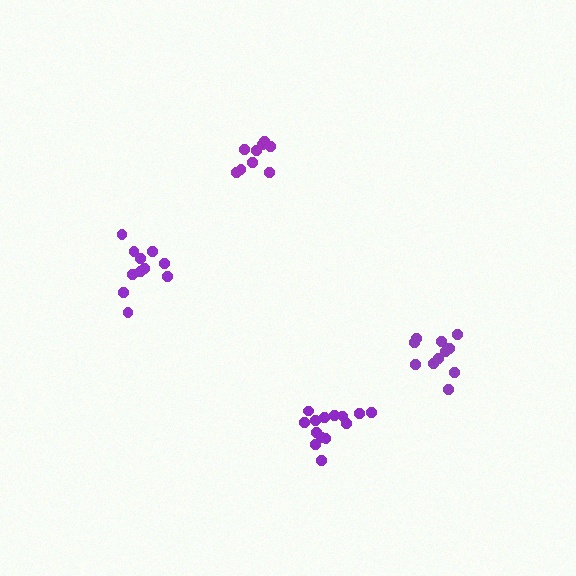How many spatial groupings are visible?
There are 4 spatial groupings.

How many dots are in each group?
Group 1: 14 dots, Group 2: 9 dots, Group 3: 11 dots, Group 4: 11 dots (45 total).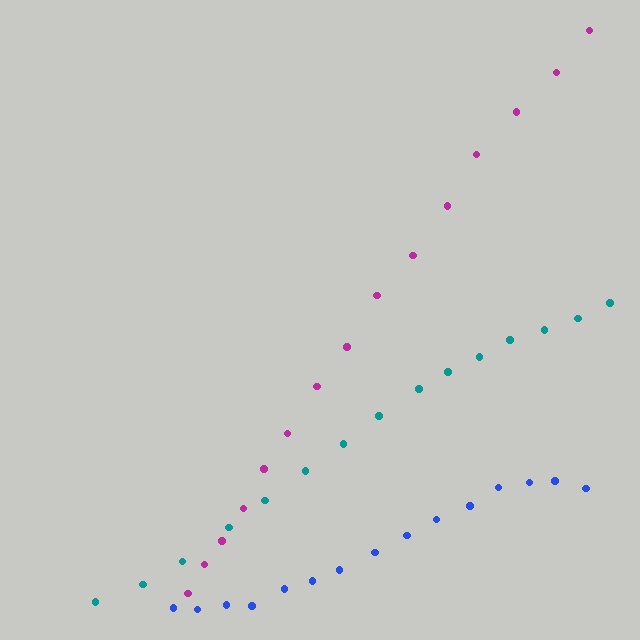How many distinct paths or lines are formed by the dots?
There are 3 distinct paths.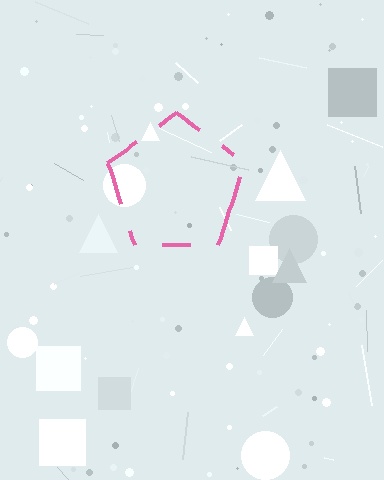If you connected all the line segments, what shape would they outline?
They would outline a pentagon.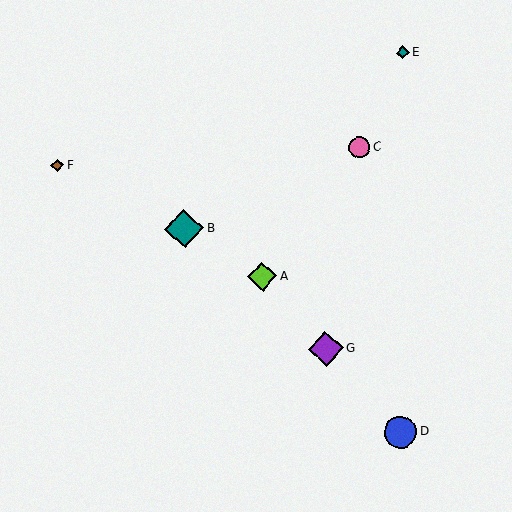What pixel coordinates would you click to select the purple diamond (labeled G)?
Click at (326, 349) to select the purple diamond G.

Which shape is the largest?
The teal diamond (labeled B) is the largest.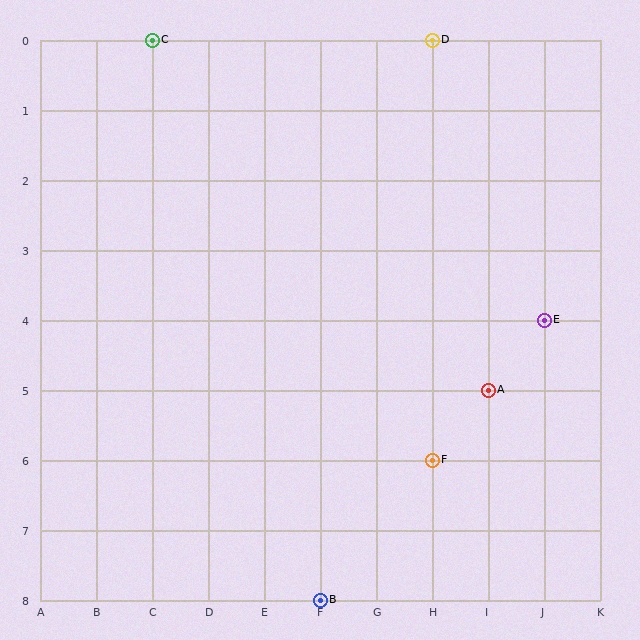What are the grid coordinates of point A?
Point A is at grid coordinates (I, 5).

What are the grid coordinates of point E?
Point E is at grid coordinates (J, 4).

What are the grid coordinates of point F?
Point F is at grid coordinates (H, 6).